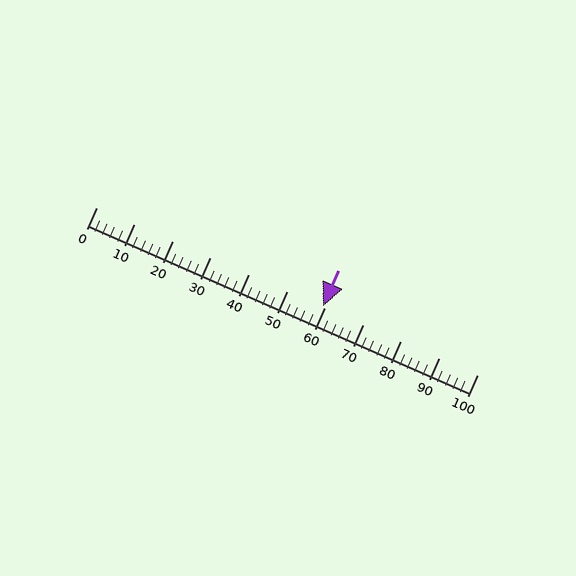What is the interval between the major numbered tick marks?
The major tick marks are spaced 10 units apart.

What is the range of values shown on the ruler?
The ruler shows values from 0 to 100.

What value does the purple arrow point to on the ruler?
The purple arrow points to approximately 60.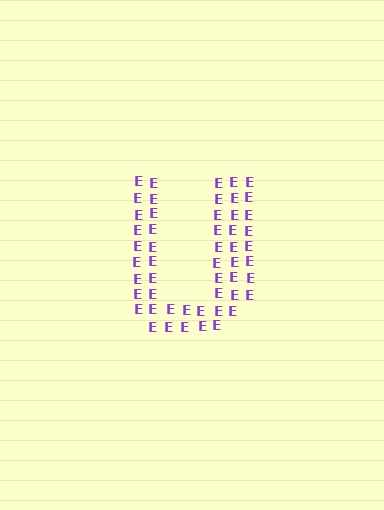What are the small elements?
The small elements are letter E's.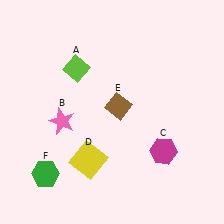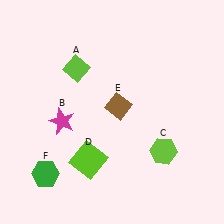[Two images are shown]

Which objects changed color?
B changed from pink to magenta. C changed from magenta to lime. D changed from yellow to lime.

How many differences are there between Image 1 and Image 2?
There are 3 differences between the two images.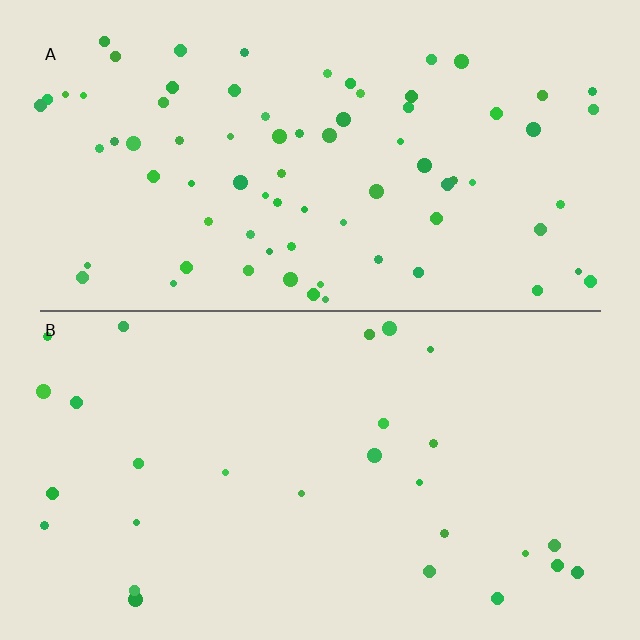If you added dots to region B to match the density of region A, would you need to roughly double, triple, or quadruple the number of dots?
Approximately triple.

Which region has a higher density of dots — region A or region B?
A (the top).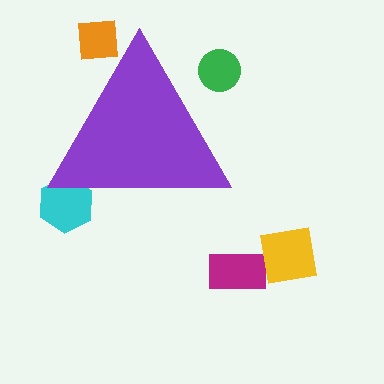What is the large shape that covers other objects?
A purple triangle.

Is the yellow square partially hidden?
No, the yellow square is fully visible.